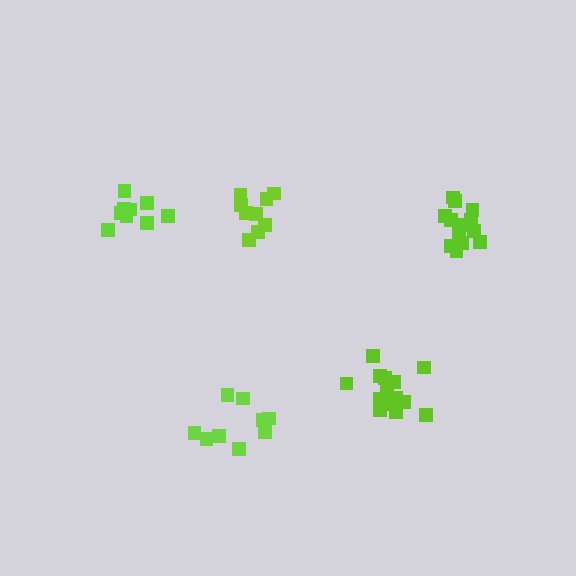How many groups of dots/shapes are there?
There are 5 groups.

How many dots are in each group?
Group 1: 15 dots, Group 2: 9 dots, Group 3: 9 dots, Group 4: 9 dots, Group 5: 13 dots (55 total).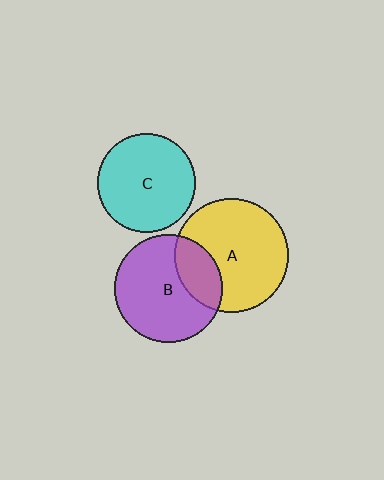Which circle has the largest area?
Circle A (yellow).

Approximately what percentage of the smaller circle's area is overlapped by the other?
Approximately 25%.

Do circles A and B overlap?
Yes.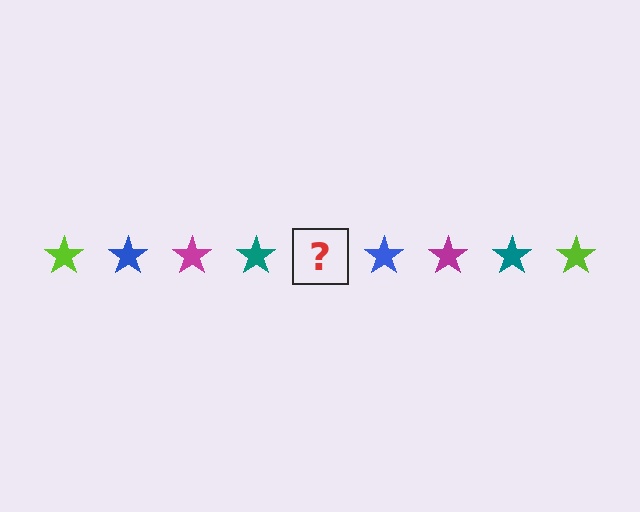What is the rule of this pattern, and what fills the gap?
The rule is that the pattern cycles through lime, blue, magenta, teal stars. The gap should be filled with a lime star.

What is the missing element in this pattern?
The missing element is a lime star.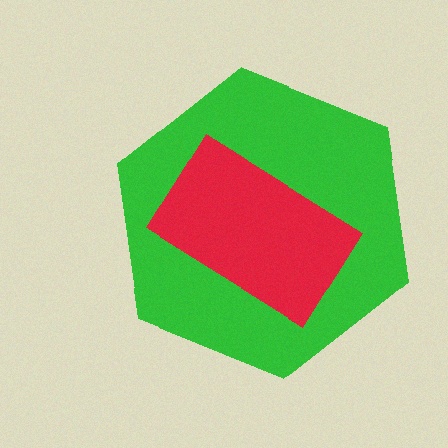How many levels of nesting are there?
2.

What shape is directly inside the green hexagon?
The red rectangle.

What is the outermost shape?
The green hexagon.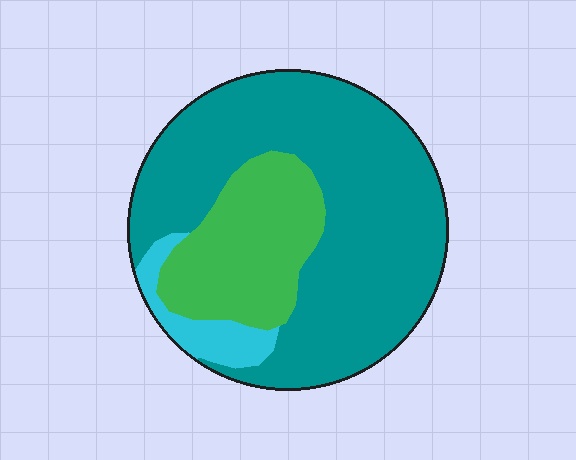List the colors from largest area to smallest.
From largest to smallest: teal, green, cyan.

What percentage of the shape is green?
Green covers around 25% of the shape.